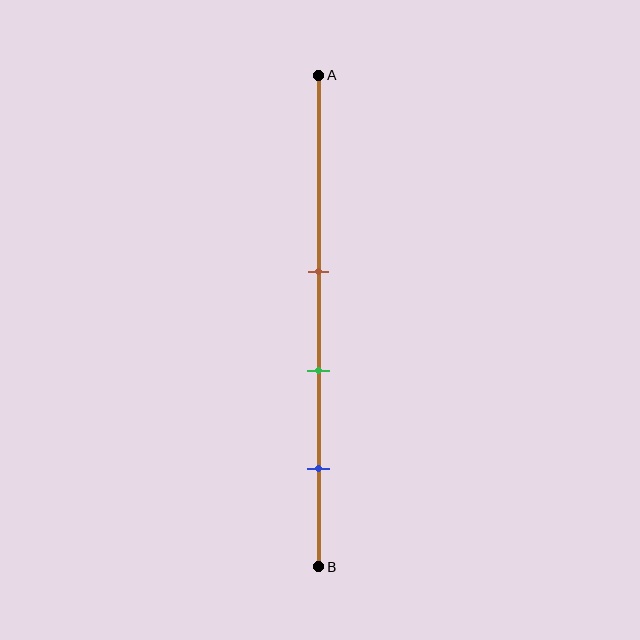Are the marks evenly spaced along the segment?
Yes, the marks are approximately evenly spaced.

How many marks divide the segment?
There are 3 marks dividing the segment.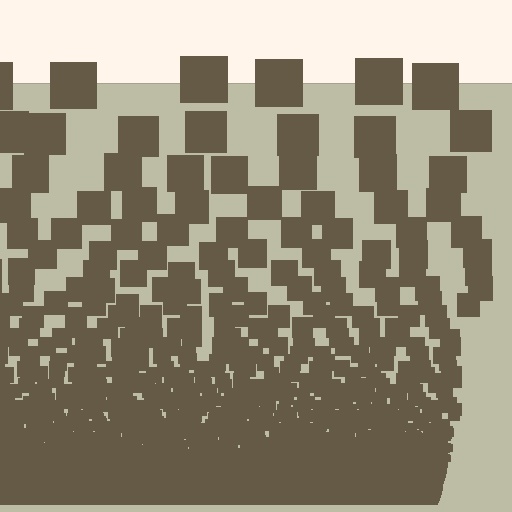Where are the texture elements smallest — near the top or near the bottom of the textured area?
Near the bottom.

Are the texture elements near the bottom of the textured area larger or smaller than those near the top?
Smaller. The gradient is inverted — elements near the bottom are smaller and denser.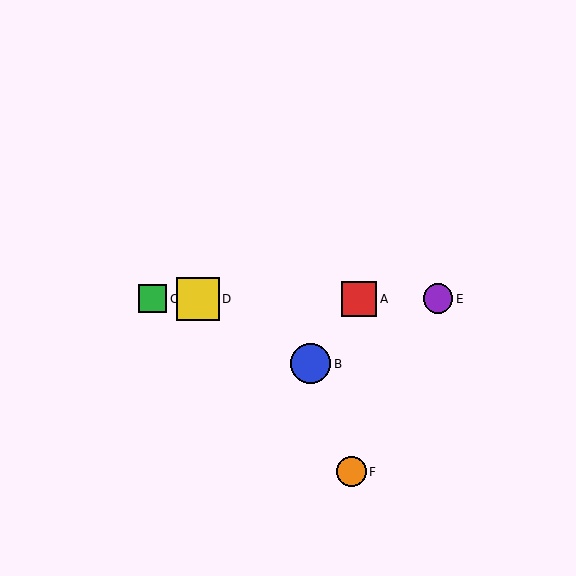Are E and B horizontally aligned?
No, E is at y≈299 and B is at y≈364.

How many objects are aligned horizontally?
4 objects (A, C, D, E) are aligned horizontally.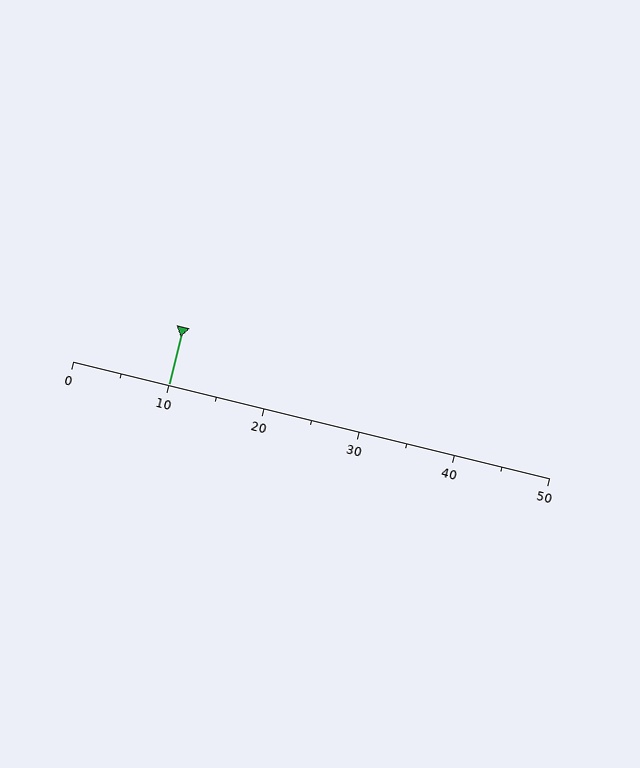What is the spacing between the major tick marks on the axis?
The major ticks are spaced 10 apart.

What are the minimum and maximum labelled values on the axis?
The axis runs from 0 to 50.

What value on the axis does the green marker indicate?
The marker indicates approximately 10.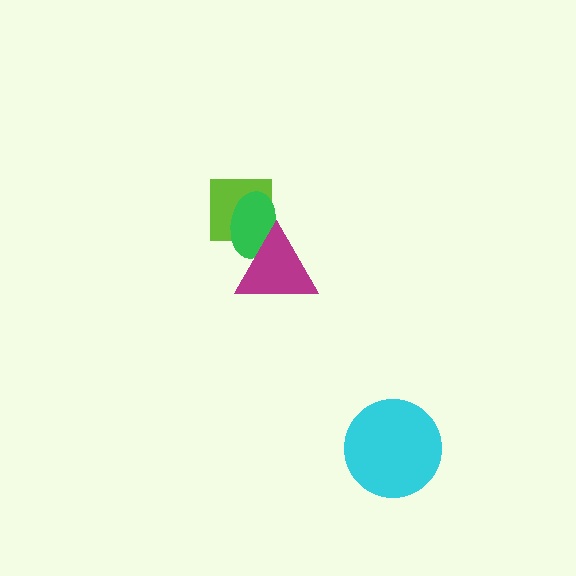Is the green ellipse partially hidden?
Yes, it is partially covered by another shape.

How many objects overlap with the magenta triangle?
2 objects overlap with the magenta triangle.